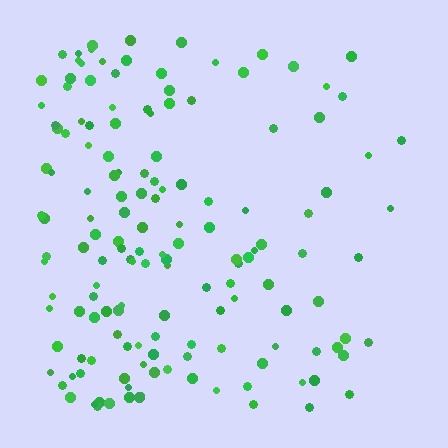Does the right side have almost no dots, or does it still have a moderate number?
Still a moderate number, just noticeably fewer than the left.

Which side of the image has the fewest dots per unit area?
The right.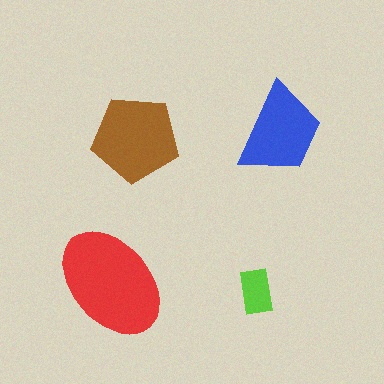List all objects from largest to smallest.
The red ellipse, the brown pentagon, the blue trapezoid, the lime rectangle.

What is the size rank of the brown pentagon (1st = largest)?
2nd.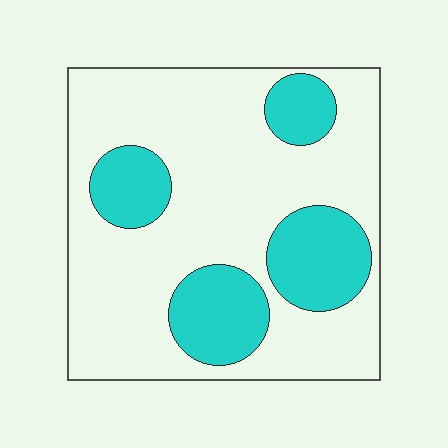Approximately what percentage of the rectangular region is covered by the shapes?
Approximately 25%.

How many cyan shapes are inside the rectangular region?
4.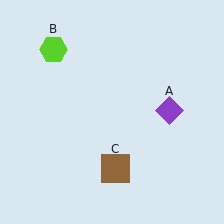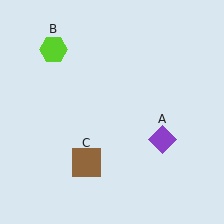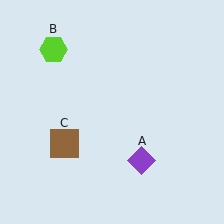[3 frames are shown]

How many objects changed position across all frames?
2 objects changed position: purple diamond (object A), brown square (object C).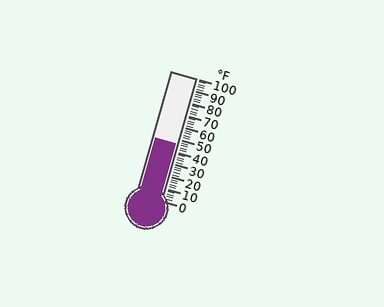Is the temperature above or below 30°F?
The temperature is above 30°F.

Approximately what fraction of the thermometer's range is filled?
The thermometer is filled to approximately 45% of its range.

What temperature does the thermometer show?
The thermometer shows approximately 46°F.